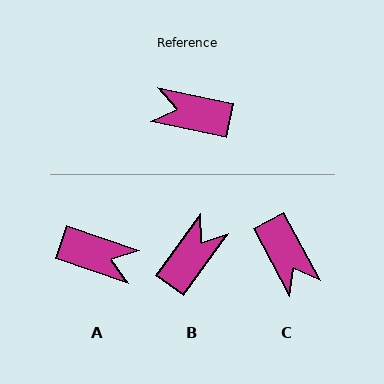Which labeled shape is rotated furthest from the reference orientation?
A, about 173 degrees away.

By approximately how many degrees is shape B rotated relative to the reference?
Approximately 114 degrees clockwise.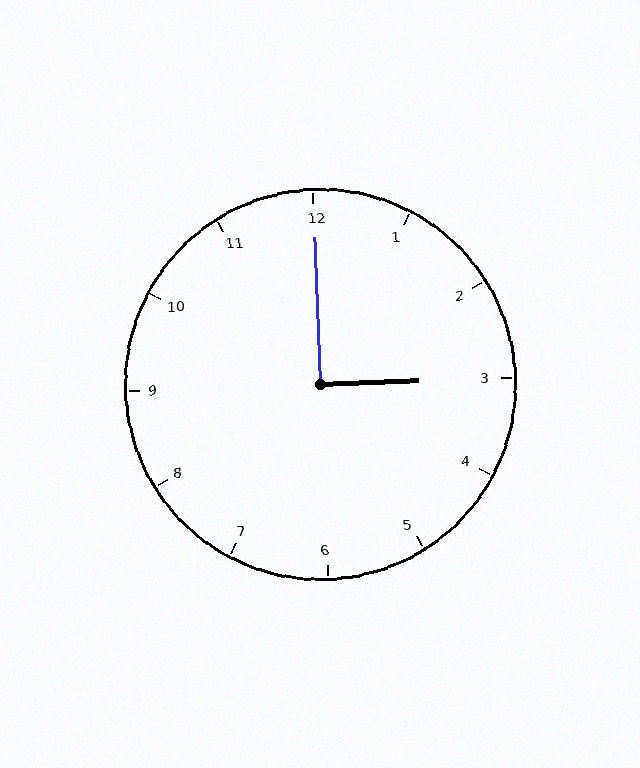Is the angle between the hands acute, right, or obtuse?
It is right.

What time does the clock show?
3:00.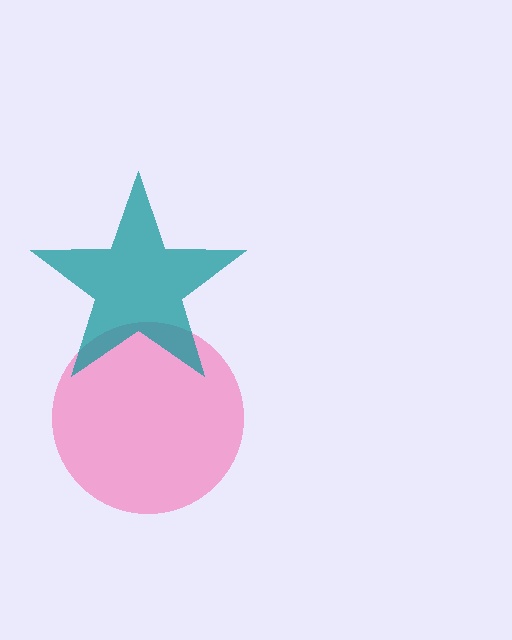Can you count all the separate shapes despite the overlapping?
Yes, there are 2 separate shapes.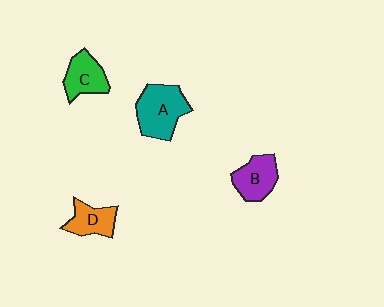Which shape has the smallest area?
Shape D (orange).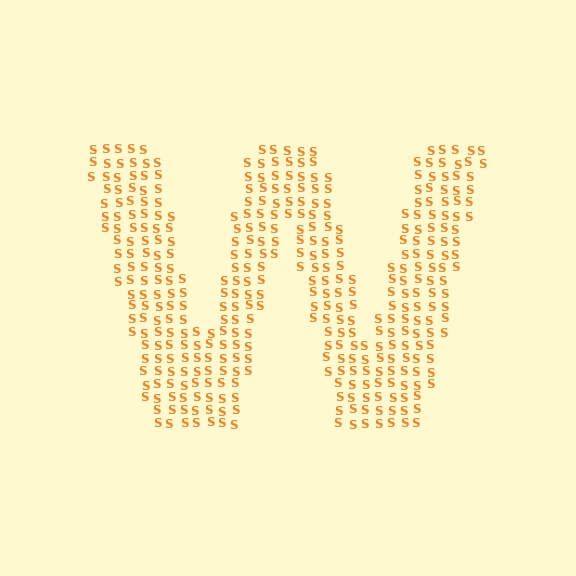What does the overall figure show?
The overall figure shows the letter W.